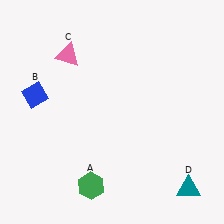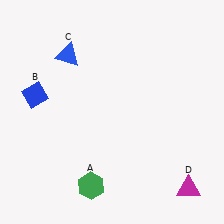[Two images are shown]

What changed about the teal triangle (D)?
In Image 1, D is teal. In Image 2, it changed to magenta.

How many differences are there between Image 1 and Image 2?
There are 2 differences between the two images.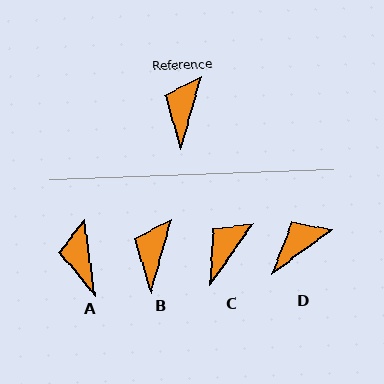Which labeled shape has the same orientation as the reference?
B.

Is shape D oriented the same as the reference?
No, it is off by about 38 degrees.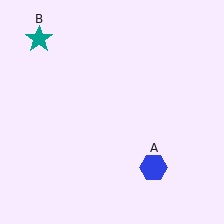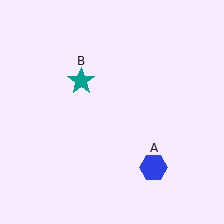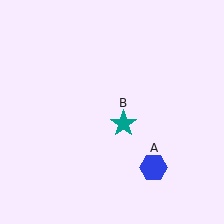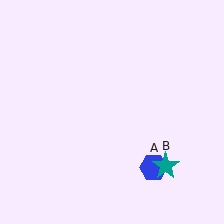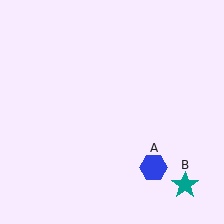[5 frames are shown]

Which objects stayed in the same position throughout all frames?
Blue hexagon (object A) remained stationary.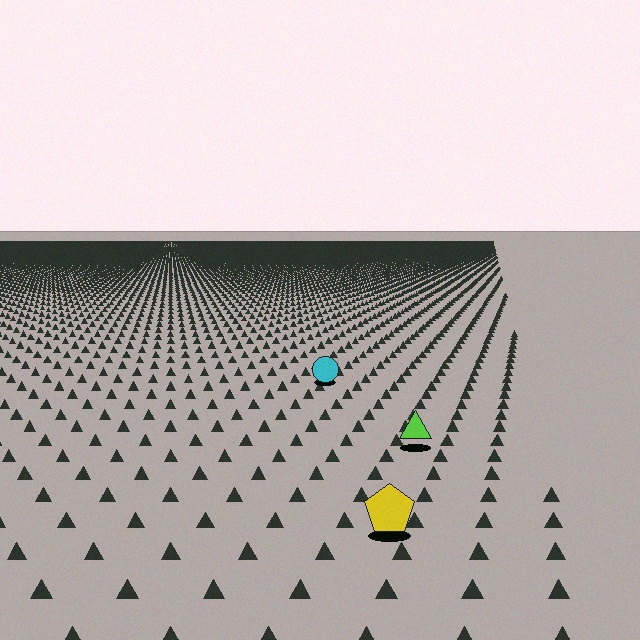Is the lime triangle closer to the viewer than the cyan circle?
Yes. The lime triangle is closer — you can tell from the texture gradient: the ground texture is coarser near it.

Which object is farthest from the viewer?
The cyan circle is farthest from the viewer. It appears smaller and the ground texture around it is denser.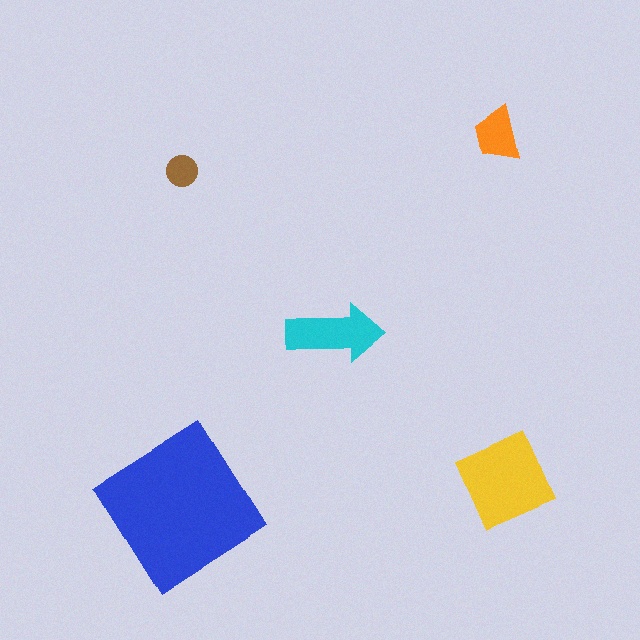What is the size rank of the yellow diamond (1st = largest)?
2nd.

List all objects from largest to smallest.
The blue diamond, the yellow diamond, the cyan arrow, the orange trapezoid, the brown circle.